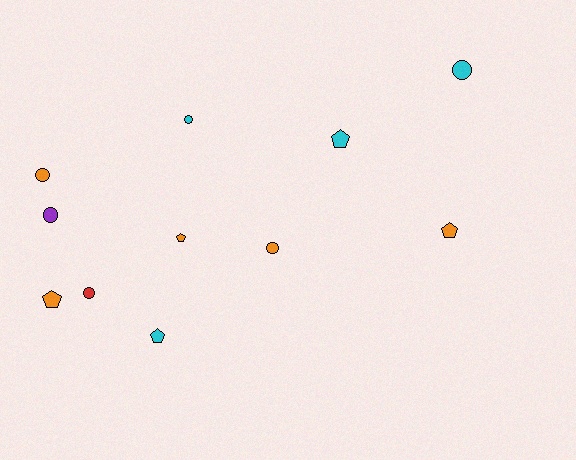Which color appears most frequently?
Orange, with 5 objects.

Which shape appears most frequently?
Circle, with 6 objects.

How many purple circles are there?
There is 1 purple circle.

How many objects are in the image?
There are 11 objects.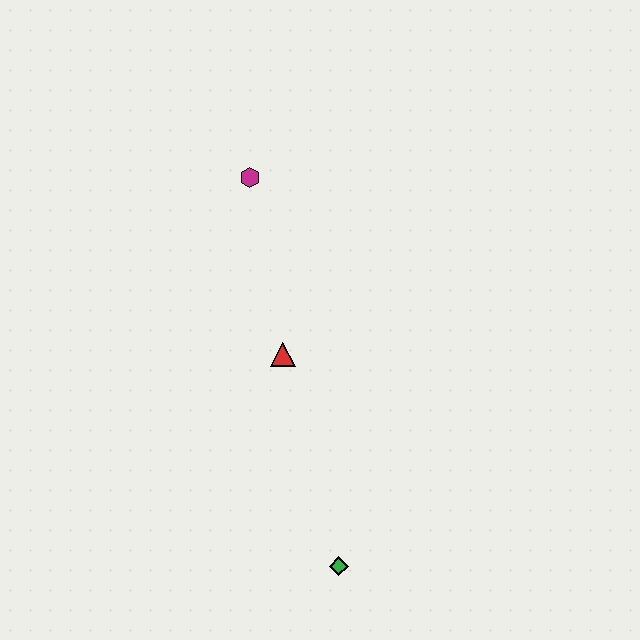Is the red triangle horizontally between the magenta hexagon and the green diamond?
Yes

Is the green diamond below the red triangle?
Yes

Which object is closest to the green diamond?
The red triangle is closest to the green diamond.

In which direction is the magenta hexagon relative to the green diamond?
The magenta hexagon is above the green diamond.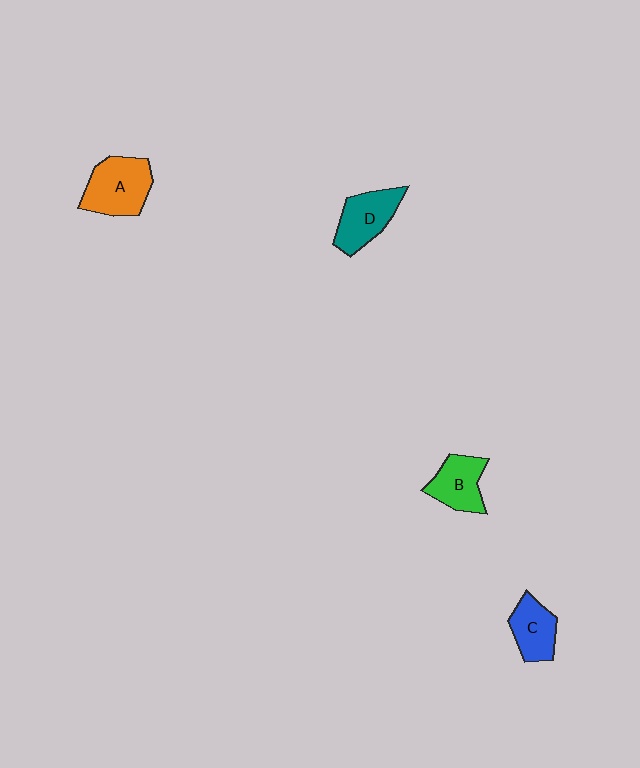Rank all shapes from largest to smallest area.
From largest to smallest: A (orange), D (teal), B (green), C (blue).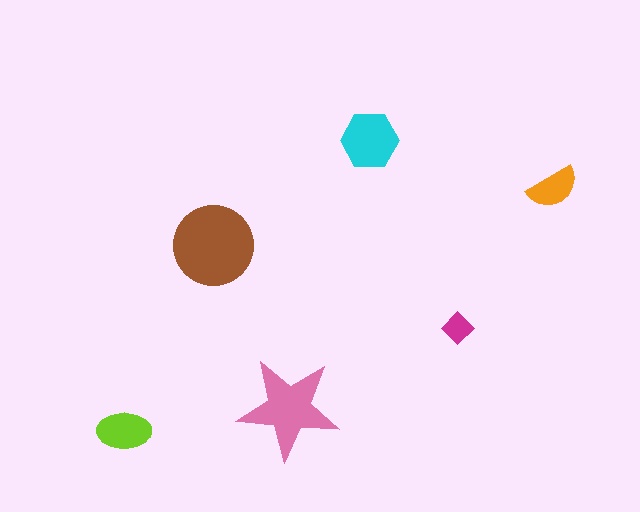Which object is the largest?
The brown circle.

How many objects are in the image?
There are 6 objects in the image.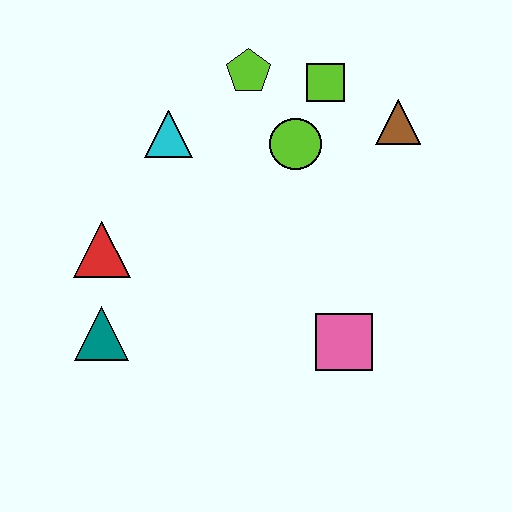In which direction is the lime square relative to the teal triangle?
The lime square is above the teal triangle.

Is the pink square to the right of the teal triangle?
Yes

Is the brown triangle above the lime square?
No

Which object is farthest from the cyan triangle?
The pink square is farthest from the cyan triangle.